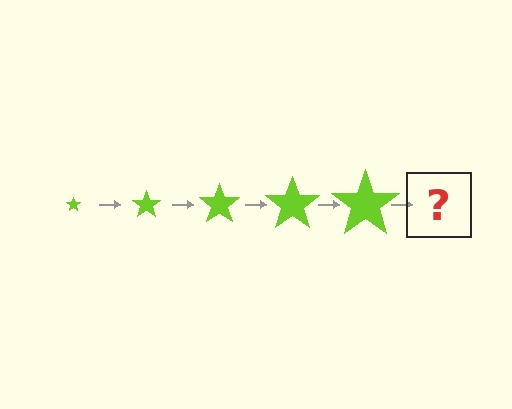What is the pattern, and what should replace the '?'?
The pattern is that the star gets progressively larger each step. The '?' should be a lime star, larger than the previous one.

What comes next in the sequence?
The next element should be a lime star, larger than the previous one.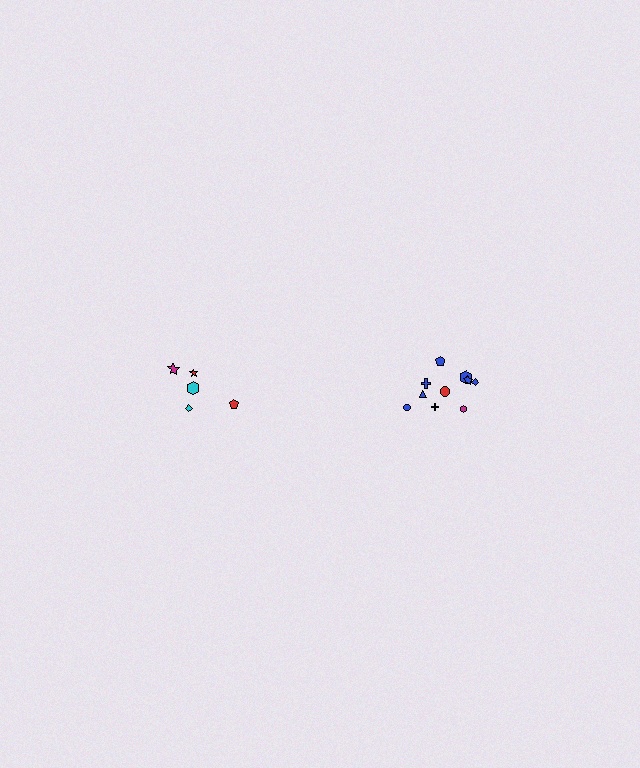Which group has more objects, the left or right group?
The right group.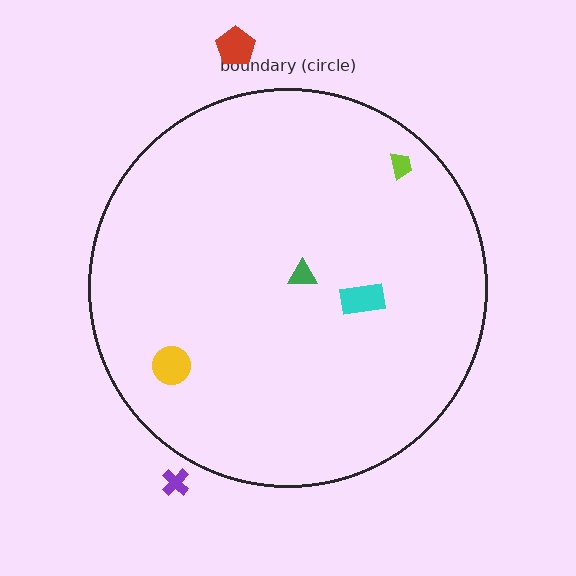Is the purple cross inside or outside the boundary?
Outside.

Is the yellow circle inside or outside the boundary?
Inside.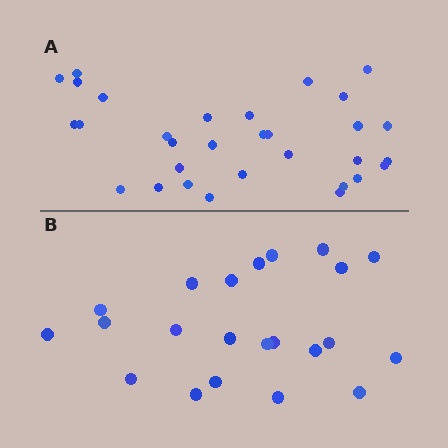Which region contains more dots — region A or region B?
Region A (the top region) has more dots.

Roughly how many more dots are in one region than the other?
Region A has roughly 8 or so more dots than region B.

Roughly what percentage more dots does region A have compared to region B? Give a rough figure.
About 40% more.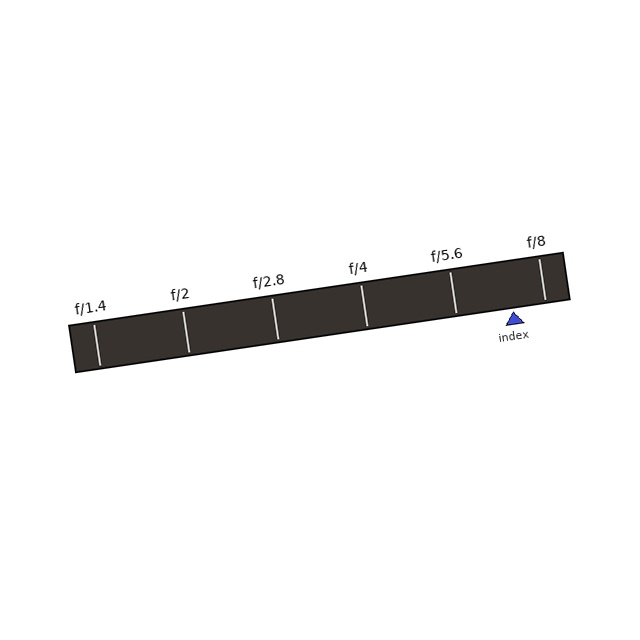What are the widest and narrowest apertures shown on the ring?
The widest aperture shown is f/1.4 and the narrowest is f/8.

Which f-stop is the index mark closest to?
The index mark is closest to f/8.